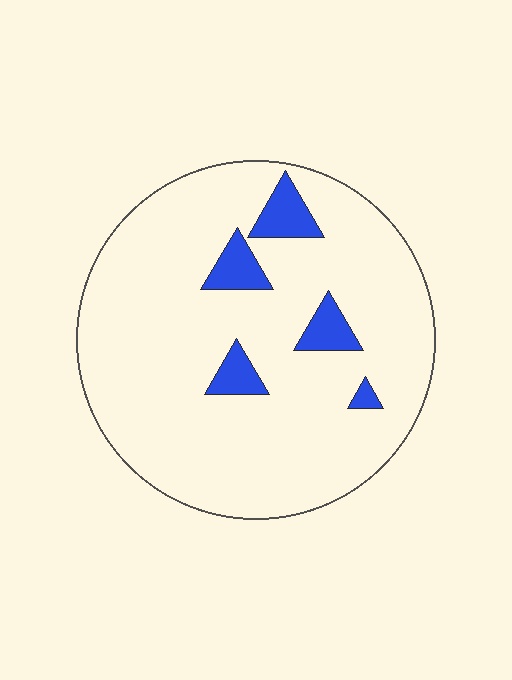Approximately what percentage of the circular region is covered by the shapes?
Approximately 10%.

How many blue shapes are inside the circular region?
5.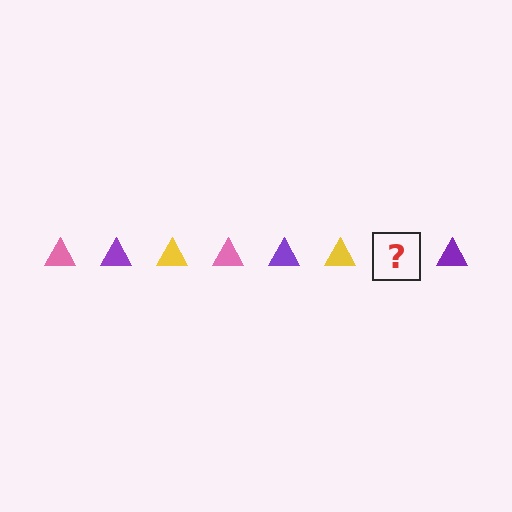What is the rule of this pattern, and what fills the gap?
The rule is that the pattern cycles through pink, purple, yellow triangles. The gap should be filled with a pink triangle.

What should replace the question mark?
The question mark should be replaced with a pink triangle.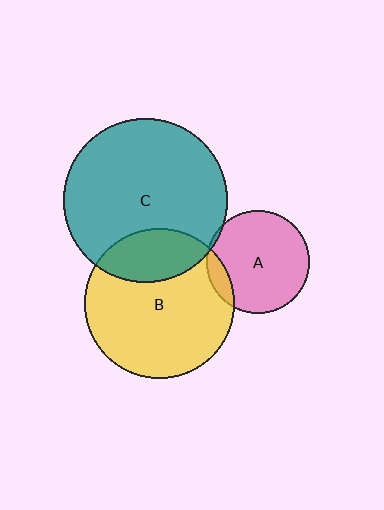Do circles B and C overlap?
Yes.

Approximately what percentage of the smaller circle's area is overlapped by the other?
Approximately 25%.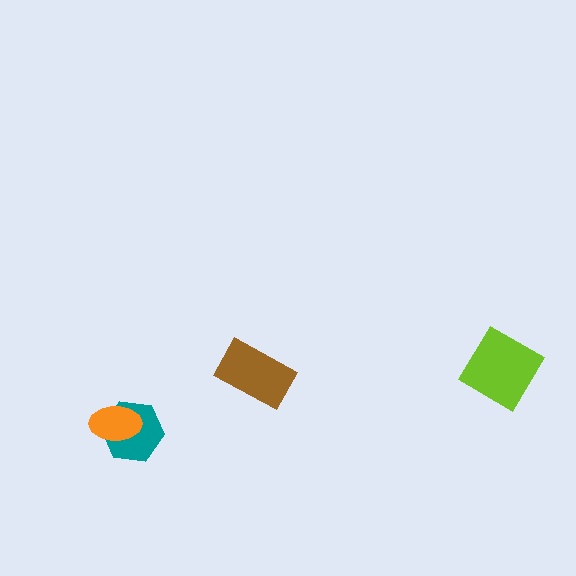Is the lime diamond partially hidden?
No, no other shape covers it.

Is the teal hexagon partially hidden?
Yes, it is partially covered by another shape.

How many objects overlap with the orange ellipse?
1 object overlaps with the orange ellipse.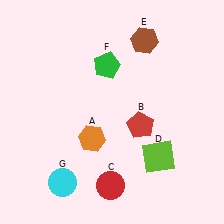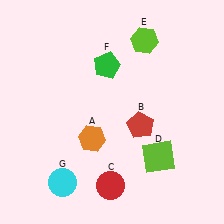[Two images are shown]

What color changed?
The hexagon (E) changed from brown in Image 1 to lime in Image 2.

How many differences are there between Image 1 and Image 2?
There is 1 difference between the two images.